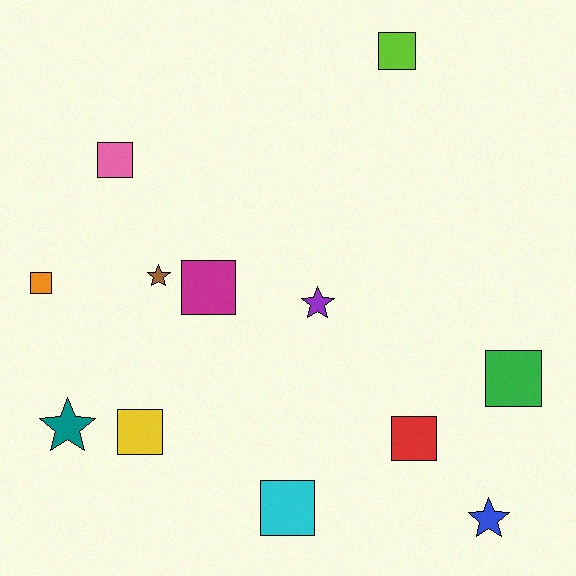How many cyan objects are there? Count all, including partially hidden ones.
There is 1 cyan object.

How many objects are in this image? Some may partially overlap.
There are 12 objects.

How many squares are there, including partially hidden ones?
There are 8 squares.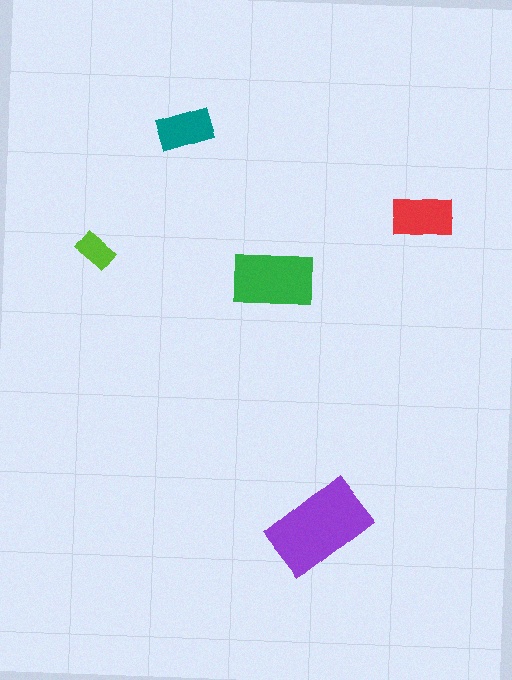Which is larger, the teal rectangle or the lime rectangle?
The teal one.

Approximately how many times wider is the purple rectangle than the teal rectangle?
About 2 times wider.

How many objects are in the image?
There are 5 objects in the image.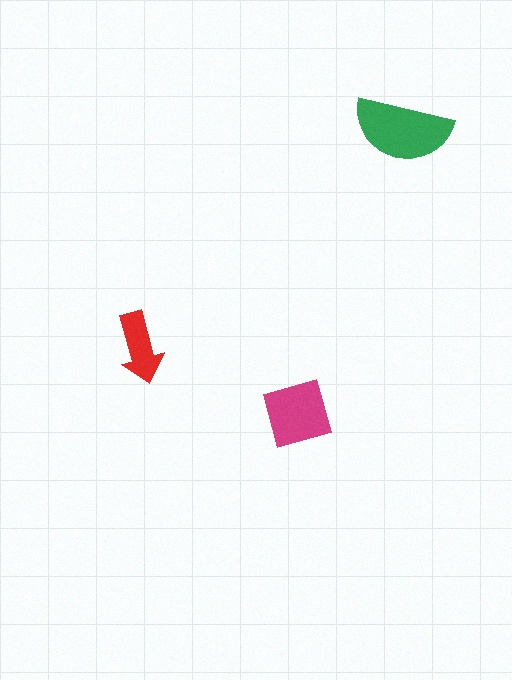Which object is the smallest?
The red arrow.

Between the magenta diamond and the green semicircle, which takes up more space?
The green semicircle.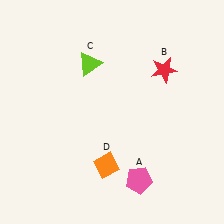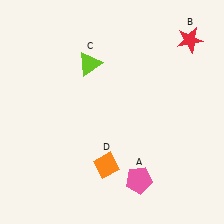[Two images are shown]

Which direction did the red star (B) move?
The red star (B) moved up.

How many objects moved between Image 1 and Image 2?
1 object moved between the two images.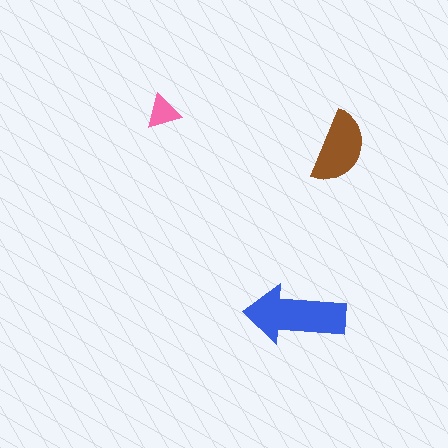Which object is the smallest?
The pink triangle.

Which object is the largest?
The blue arrow.